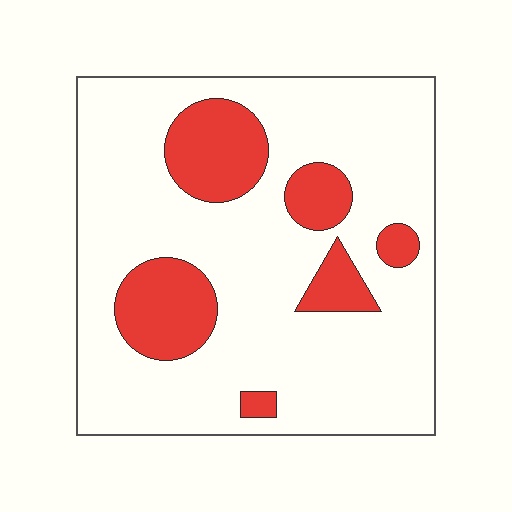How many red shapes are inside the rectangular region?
6.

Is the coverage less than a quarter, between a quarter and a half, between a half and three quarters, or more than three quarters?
Less than a quarter.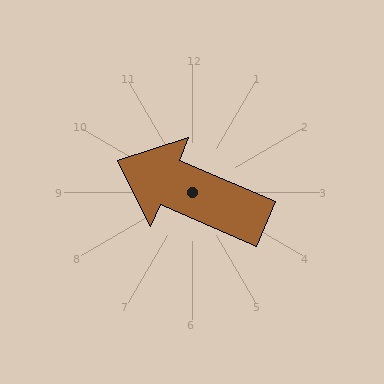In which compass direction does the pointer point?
Northwest.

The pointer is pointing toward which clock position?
Roughly 10 o'clock.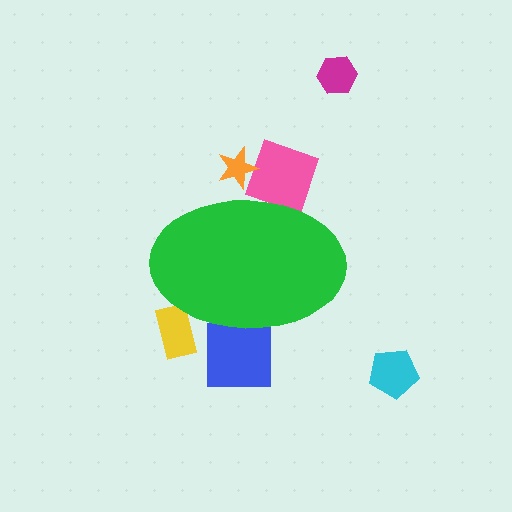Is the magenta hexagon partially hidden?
No, the magenta hexagon is fully visible.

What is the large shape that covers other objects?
A green ellipse.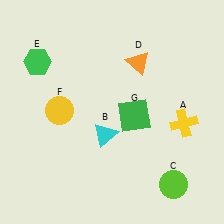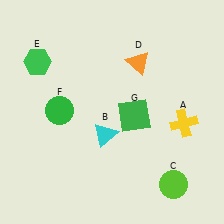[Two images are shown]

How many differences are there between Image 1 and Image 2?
There is 1 difference between the two images.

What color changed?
The circle (F) changed from yellow in Image 1 to green in Image 2.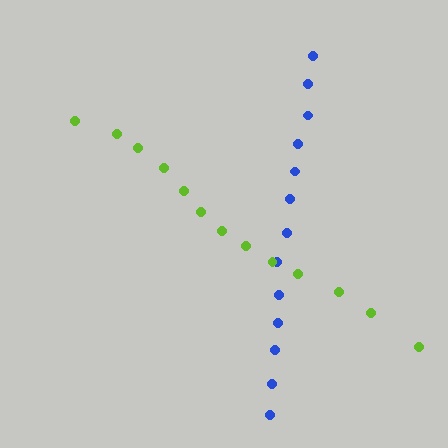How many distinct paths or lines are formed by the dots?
There are 2 distinct paths.